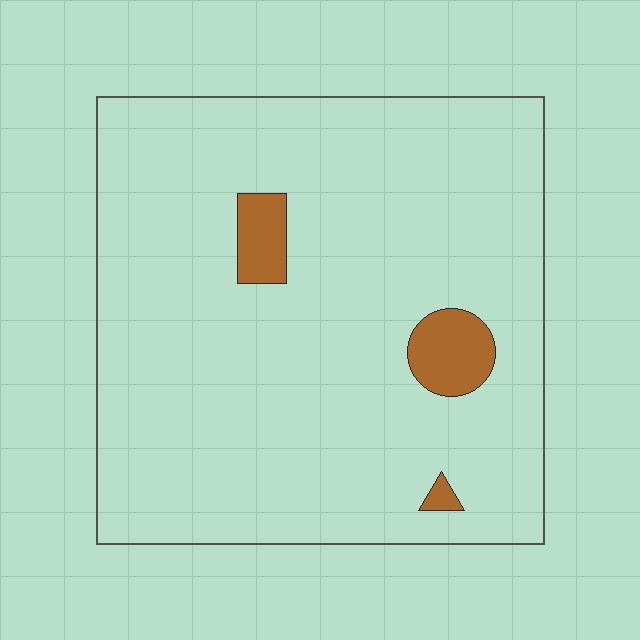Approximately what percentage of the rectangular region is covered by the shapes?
Approximately 5%.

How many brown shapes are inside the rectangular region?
3.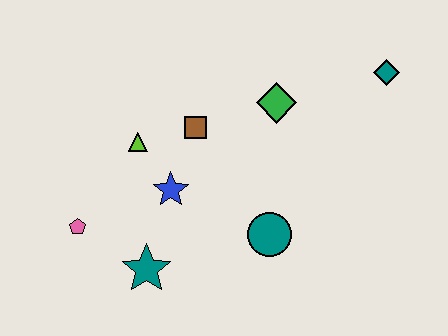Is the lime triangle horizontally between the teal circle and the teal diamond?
No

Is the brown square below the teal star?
No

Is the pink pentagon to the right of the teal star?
No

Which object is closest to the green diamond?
The brown square is closest to the green diamond.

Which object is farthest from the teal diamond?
The pink pentagon is farthest from the teal diamond.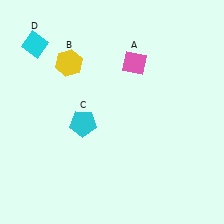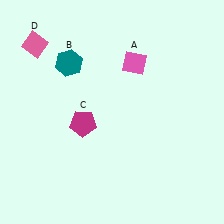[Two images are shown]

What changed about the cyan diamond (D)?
In Image 1, D is cyan. In Image 2, it changed to pink.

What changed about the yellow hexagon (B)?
In Image 1, B is yellow. In Image 2, it changed to teal.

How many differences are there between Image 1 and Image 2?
There are 3 differences between the two images.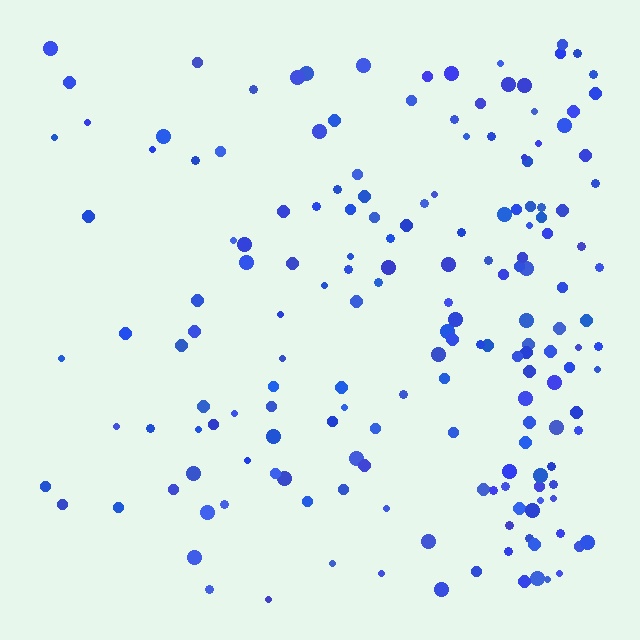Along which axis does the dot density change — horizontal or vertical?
Horizontal.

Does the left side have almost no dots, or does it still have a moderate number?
Still a moderate number, just noticeably fewer than the right.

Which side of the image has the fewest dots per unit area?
The left.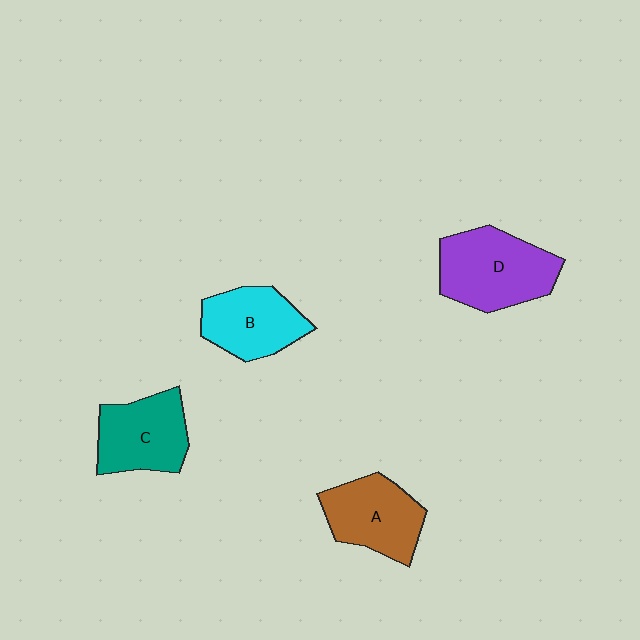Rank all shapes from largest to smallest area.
From largest to smallest: D (purple), A (brown), C (teal), B (cyan).